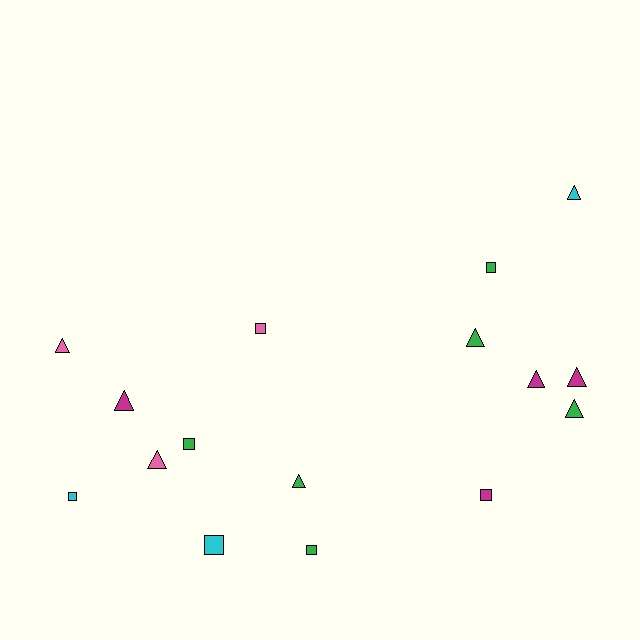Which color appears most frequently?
Green, with 6 objects.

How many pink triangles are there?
There are 2 pink triangles.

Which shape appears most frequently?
Triangle, with 9 objects.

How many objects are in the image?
There are 16 objects.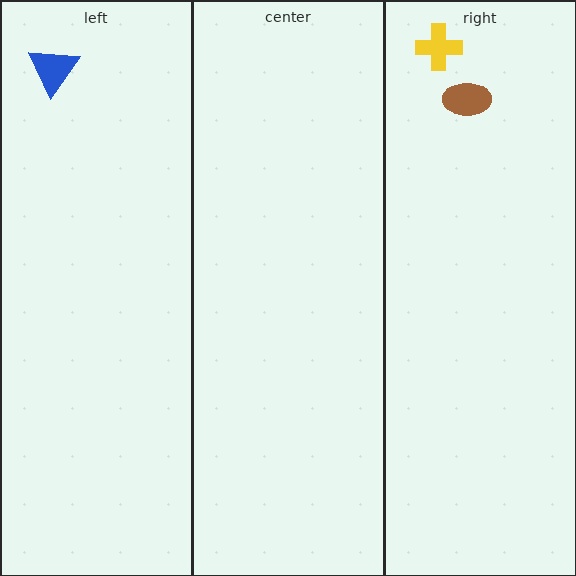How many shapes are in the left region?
1.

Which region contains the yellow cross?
The right region.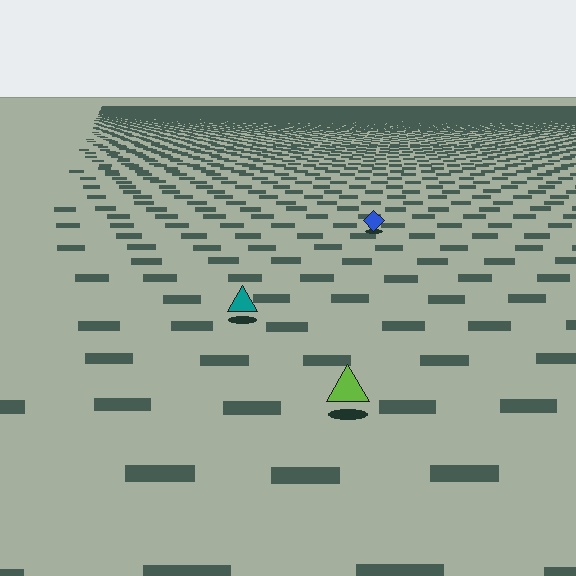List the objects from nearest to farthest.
From nearest to farthest: the lime triangle, the teal triangle, the blue diamond.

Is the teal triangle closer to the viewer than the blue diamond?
Yes. The teal triangle is closer — you can tell from the texture gradient: the ground texture is coarser near it.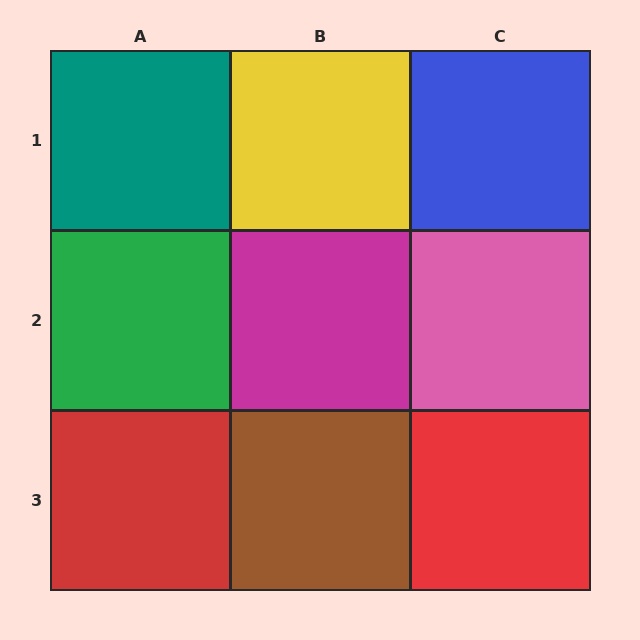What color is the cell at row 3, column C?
Red.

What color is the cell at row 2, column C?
Pink.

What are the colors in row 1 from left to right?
Teal, yellow, blue.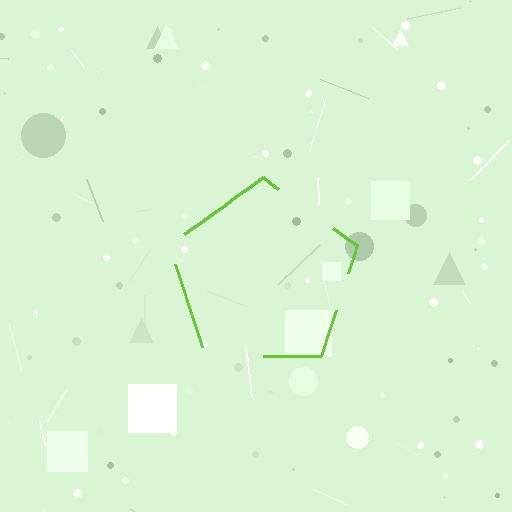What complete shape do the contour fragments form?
The contour fragments form a pentagon.